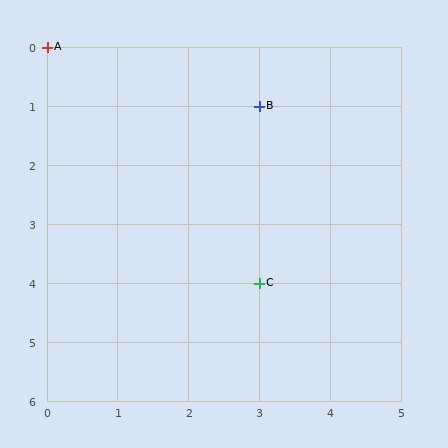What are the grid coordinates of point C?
Point C is at grid coordinates (3, 4).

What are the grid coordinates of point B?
Point B is at grid coordinates (3, 1).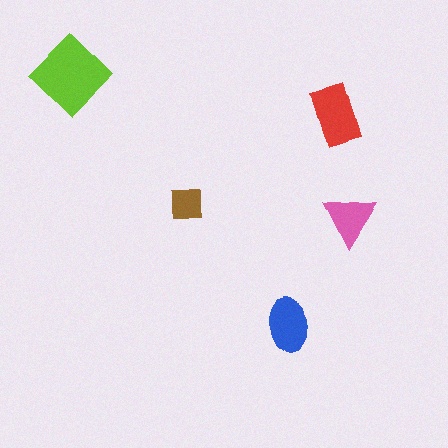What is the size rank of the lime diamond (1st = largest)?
1st.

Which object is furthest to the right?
The pink triangle is rightmost.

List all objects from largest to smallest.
The lime diamond, the red rectangle, the blue ellipse, the pink triangle, the brown square.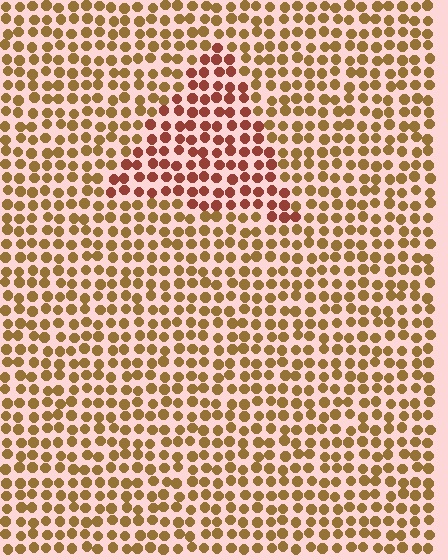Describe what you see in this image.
The image is filled with small brown elements in a uniform arrangement. A triangle-shaped region is visible where the elements are tinted to a slightly different hue, forming a subtle color boundary.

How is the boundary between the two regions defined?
The boundary is defined purely by a slight shift in hue (about 33 degrees). Spacing, size, and orientation are identical on both sides.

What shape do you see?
I see a triangle.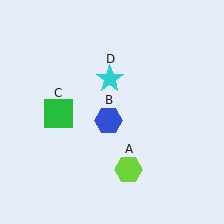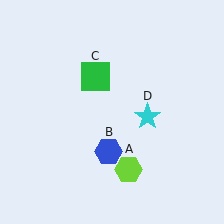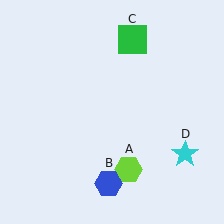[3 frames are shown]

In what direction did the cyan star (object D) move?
The cyan star (object D) moved down and to the right.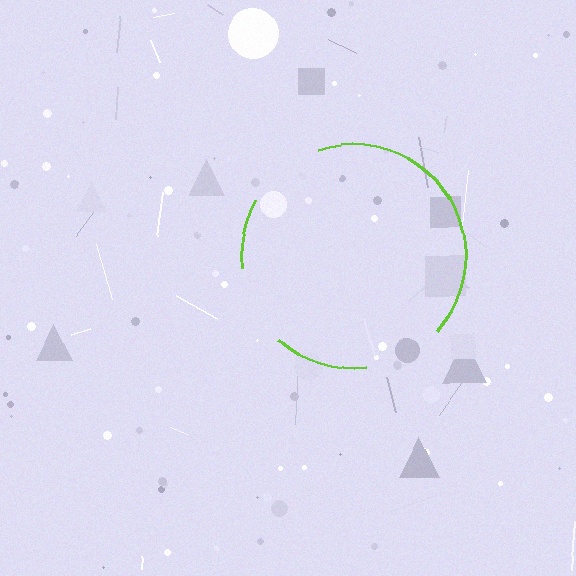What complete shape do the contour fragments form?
The contour fragments form a circle.